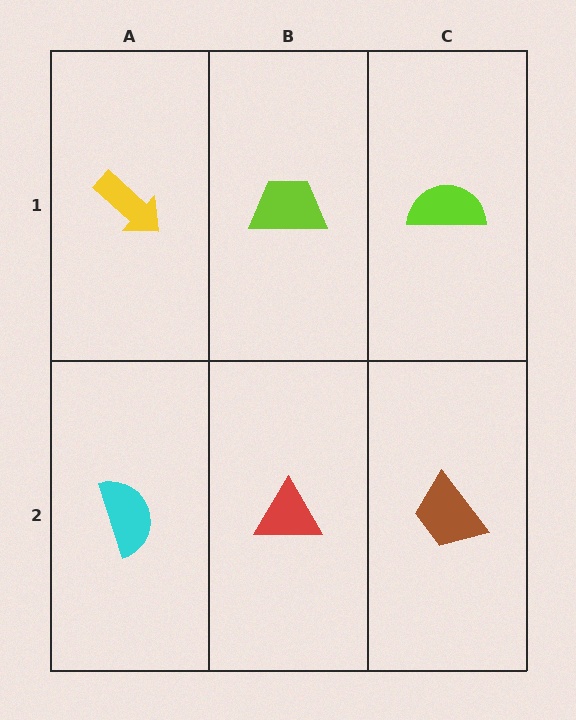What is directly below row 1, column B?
A red triangle.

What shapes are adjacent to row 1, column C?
A brown trapezoid (row 2, column C), a lime trapezoid (row 1, column B).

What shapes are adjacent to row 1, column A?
A cyan semicircle (row 2, column A), a lime trapezoid (row 1, column B).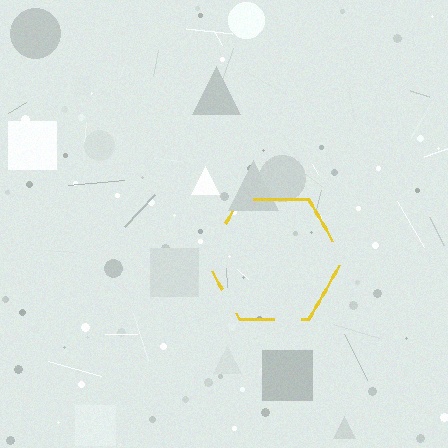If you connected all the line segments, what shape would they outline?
They would outline a hexagon.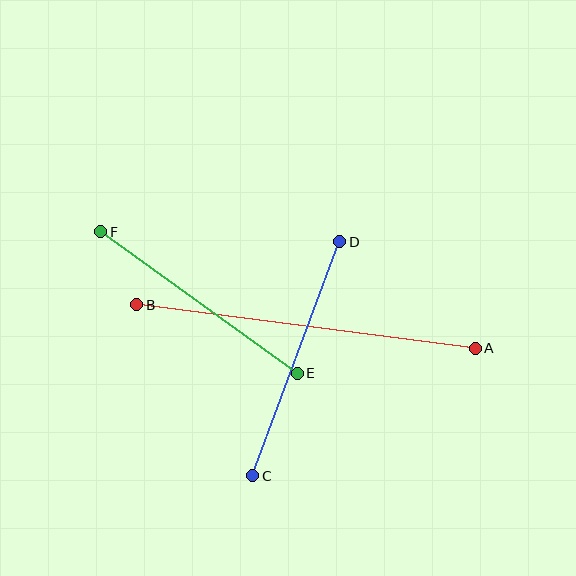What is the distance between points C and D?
The distance is approximately 250 pixels.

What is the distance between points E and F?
The distance is approximately 242 pixels.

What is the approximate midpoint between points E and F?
The midpoint is at approximately (199, 302) pixels.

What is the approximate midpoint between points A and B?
The midpoint is at approximately (306, 327) pixels.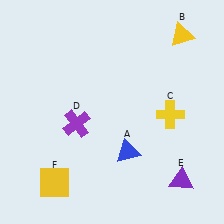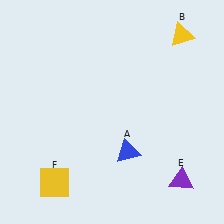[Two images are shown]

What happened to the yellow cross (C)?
The yellow cross (C) was removed in Image 2. It was in the bottom-right area of Image 1.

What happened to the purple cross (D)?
The purple cross (D) was removed in Image 2. It was in the bottom-left area of Image 1.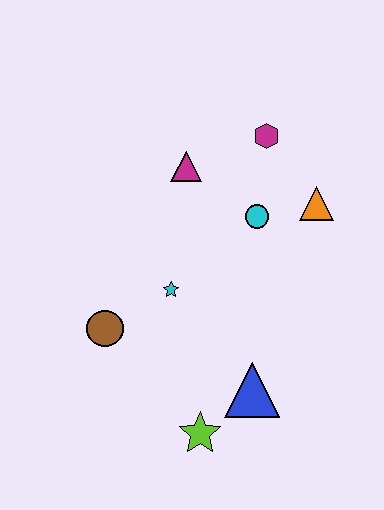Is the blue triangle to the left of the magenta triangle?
No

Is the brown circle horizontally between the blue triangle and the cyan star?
No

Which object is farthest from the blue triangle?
The magenta hexagon is farthest from the blue triangle.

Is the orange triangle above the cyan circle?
Yes